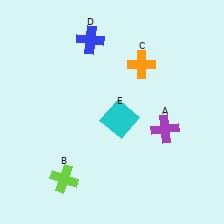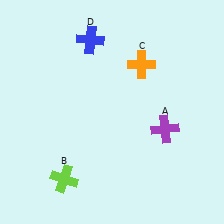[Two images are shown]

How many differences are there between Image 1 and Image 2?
There is 1 difference between the two images.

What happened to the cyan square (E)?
The cyan square (E) was removed in Image 2. It was in the bottom-right area of Image 1.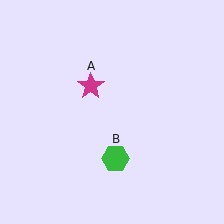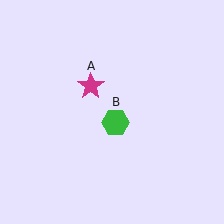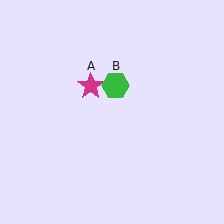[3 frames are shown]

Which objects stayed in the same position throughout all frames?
Magenta star (object A) remained stationary.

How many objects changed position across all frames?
1 object changed position: green hexagon (object B).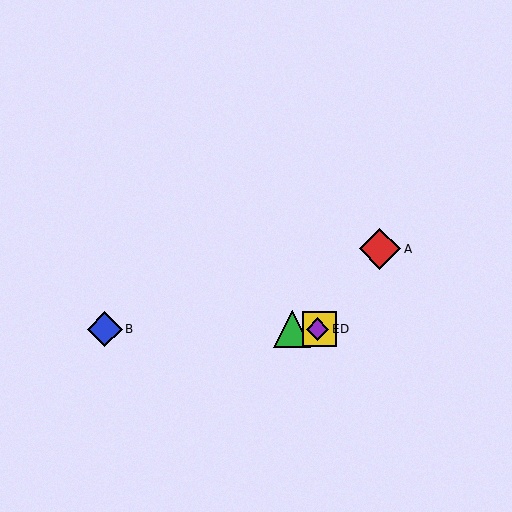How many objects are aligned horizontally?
4 objects (B, C, D, E) are aligned horizontally.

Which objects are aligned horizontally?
Objects B, C, D, E are aligned horizontally.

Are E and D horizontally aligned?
Yes, both are at y≈329.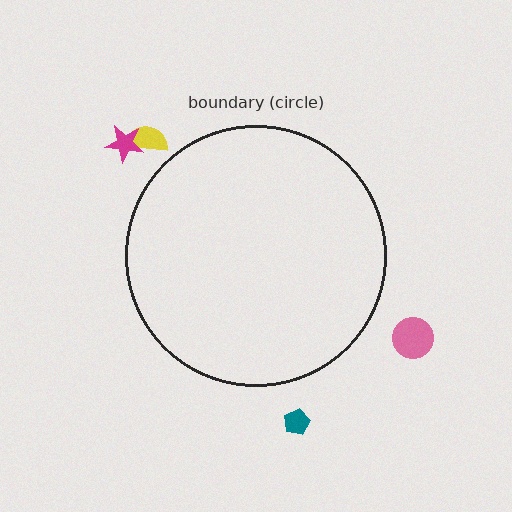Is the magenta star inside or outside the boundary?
Outside.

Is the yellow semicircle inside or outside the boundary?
Outside.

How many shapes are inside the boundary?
0 inside, 4 outside.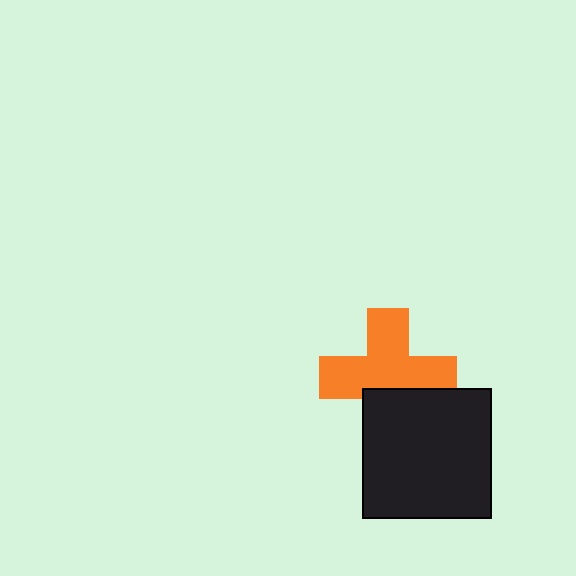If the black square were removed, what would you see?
You would see the complete orange cross.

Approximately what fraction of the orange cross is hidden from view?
Roughly 31% of the orange cross is hidden behind the black square.